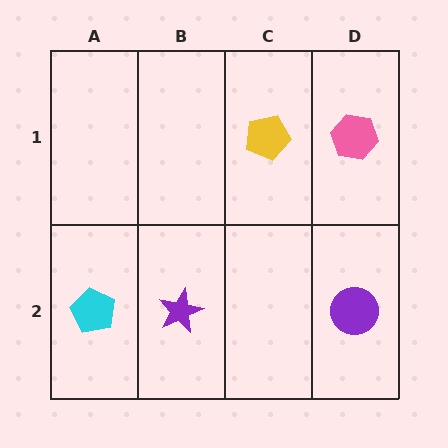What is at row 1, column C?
A yellow pentagon.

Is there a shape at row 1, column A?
No, that cell is empty.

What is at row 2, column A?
A cyan pentagon.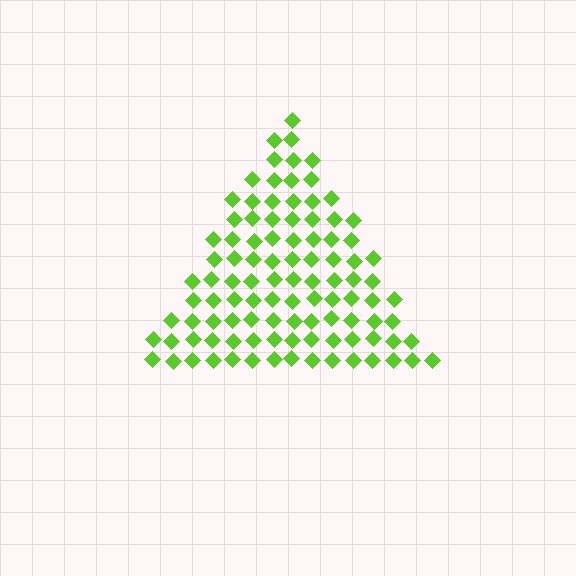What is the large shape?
The large shape is a triangle.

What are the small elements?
The small elements are diamonds.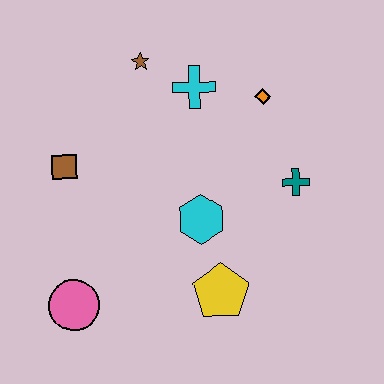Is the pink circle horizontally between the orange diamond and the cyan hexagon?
No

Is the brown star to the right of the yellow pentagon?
No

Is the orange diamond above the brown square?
Yes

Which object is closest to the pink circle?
The brown square is closest to the pink circle.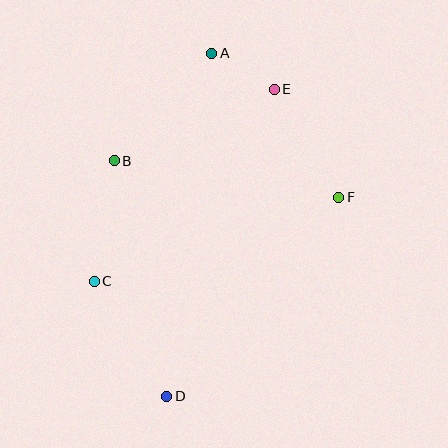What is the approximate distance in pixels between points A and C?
The distance between A and C is approximately 256 pixels.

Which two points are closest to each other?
Points A and E are closest to each other.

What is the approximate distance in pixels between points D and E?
The distance between D and E is approximately 325 pixels.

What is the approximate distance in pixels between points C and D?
The distance between C and D is approximately 136 pixels.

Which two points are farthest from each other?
Points A and D are farthest from each other.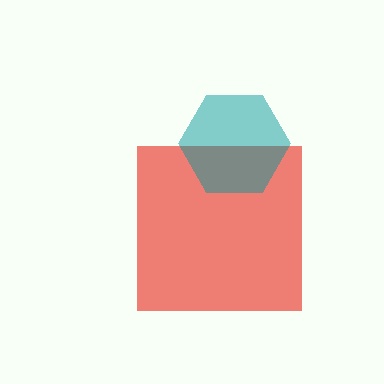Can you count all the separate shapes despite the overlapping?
Yes, there are 2 separate shapes.